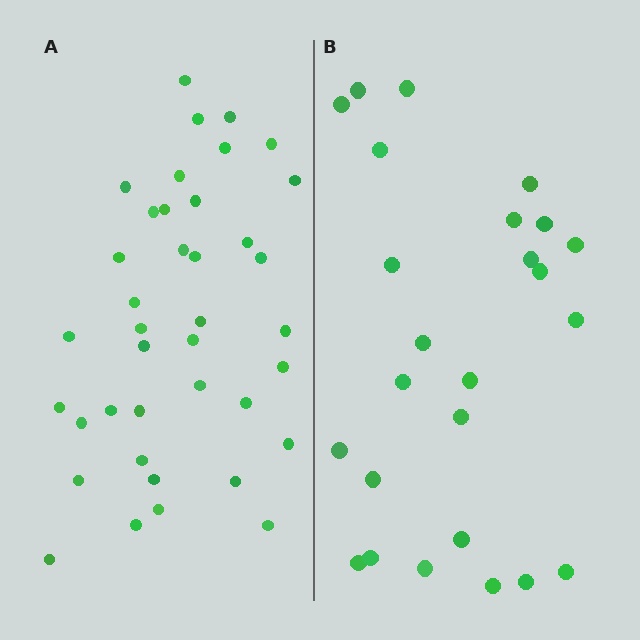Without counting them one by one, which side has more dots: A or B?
Region A (the left region) has more dots.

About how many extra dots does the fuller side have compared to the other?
Region A has approximately 15 more dots than region B.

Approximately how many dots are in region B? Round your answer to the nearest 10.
About 20 dots. (The exact count is 25, which rounds to 20.)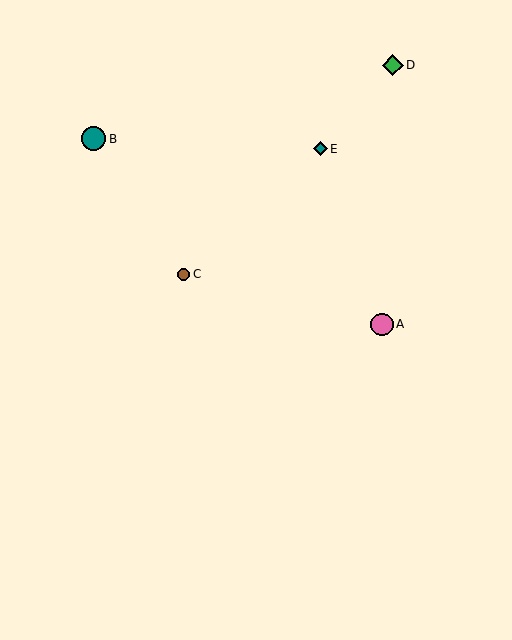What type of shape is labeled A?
Shape A is a pink circle.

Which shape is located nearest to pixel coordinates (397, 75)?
The green diamond (labeled D) at (393, 65) is nearest to that location.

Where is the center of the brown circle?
The center of the brown circle is at (184, 274).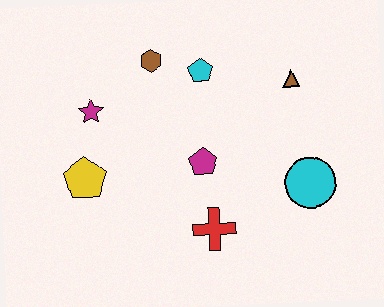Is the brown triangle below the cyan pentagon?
Yes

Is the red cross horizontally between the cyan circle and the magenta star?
Yes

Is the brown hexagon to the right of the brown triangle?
No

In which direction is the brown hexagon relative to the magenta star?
The brown hexagon is to the right of the magenta star.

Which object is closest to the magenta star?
The yellow pentagon is closest to the magenta star.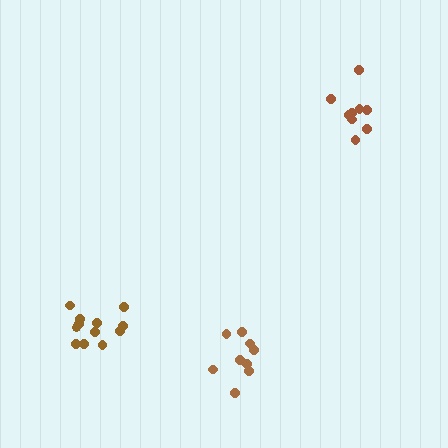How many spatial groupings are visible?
There are 3 spatial groupings.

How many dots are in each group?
Group 1: 9 dots, Group 2: 9 dots, Group 3: 12 dots (30 total).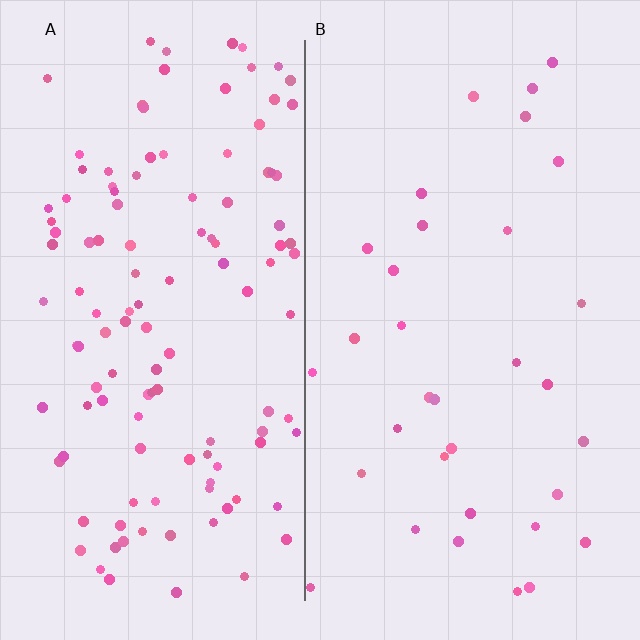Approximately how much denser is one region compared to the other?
Approximately 3.6× — region A over region B.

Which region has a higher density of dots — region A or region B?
A (the left).